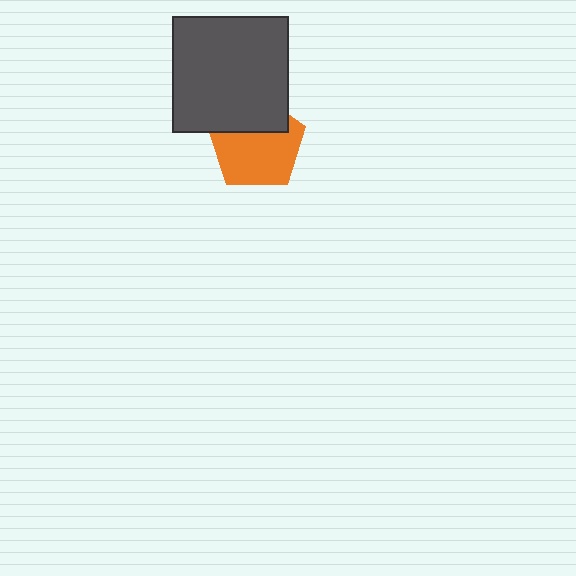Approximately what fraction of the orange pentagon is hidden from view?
Roughly 34% of the orange pentagon is hidden behind the dark gray square.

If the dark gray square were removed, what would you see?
You would see the complete orange pentagon.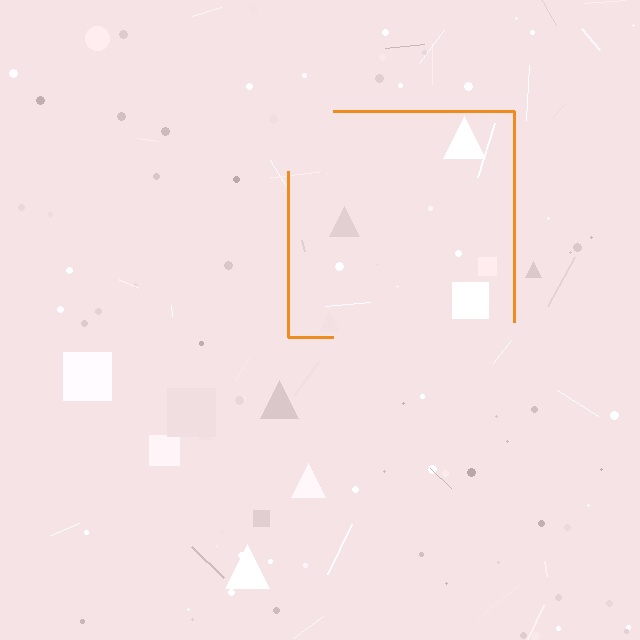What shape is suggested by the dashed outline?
The dashed outline suggests a square.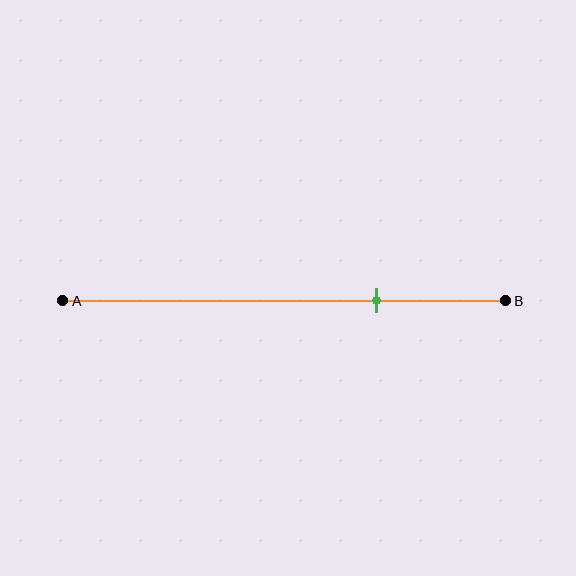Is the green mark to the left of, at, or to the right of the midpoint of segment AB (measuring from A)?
The green mark is to the right of the midpoint of segment AB.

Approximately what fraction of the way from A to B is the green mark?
The green mark is approximately 70% of the way from A to B.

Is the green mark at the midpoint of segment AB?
No, the mark is at about 70% from A, not at the 50% midpoint.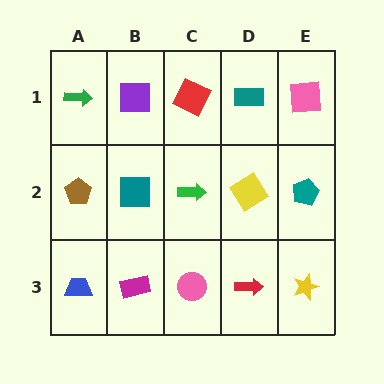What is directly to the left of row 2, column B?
A brown pentagon.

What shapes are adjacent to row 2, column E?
A pink square (row 1, column E), a yellow star (row 3, column E), a yellow diamond (row 2, column D).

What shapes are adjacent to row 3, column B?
A teal square (row 2, column B), a blue trapezoid (row 3, column A), a pink circle (row 3, column C).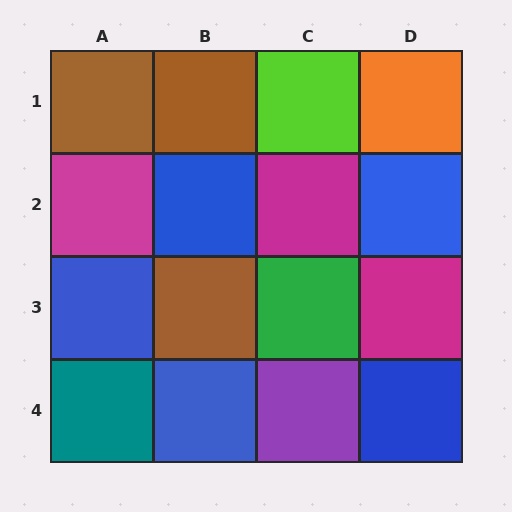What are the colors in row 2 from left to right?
Magenta, blue, magenta, blue.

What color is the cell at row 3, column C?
Green.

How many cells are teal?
1 cell is teal.